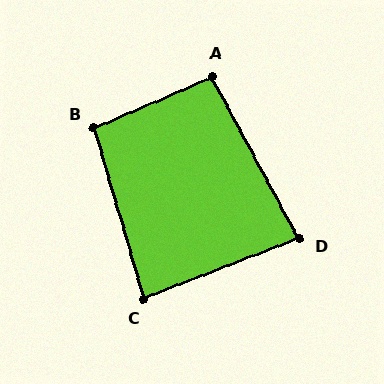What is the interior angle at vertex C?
Approximately 85 degrees (approximately right).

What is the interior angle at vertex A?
Approximately 95 degrees (approximately right).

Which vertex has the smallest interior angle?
D, at approximately 83 degrees.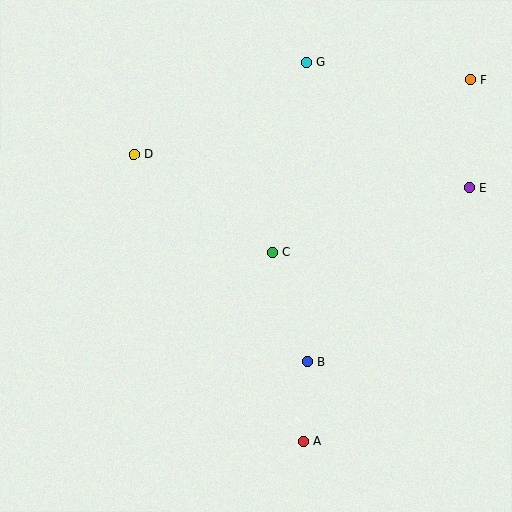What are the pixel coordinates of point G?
Point G is at (306, 63).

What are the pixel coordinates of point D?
Point D is at (134, 155).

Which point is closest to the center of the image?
Point C at (272, 252) is closest to the center.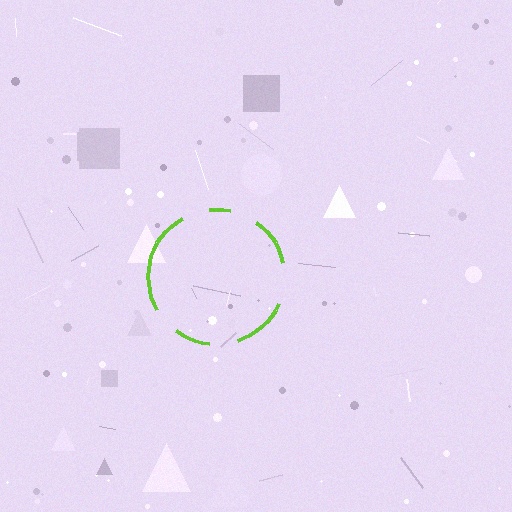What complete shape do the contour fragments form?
The contour fragments form a circle.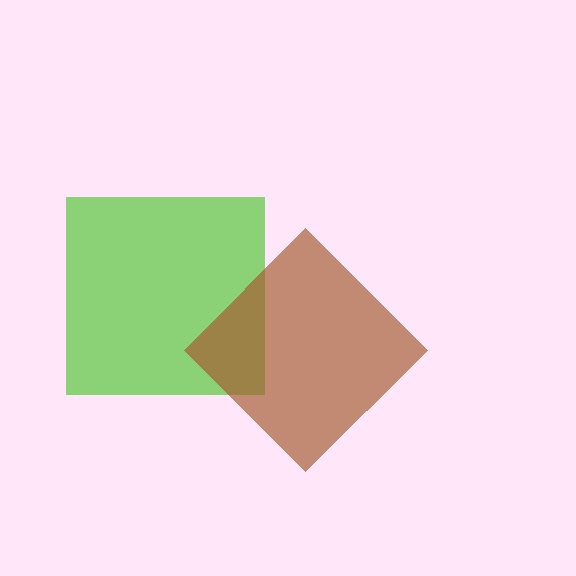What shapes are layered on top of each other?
The layered shapes are: a lime square, a brown diamond.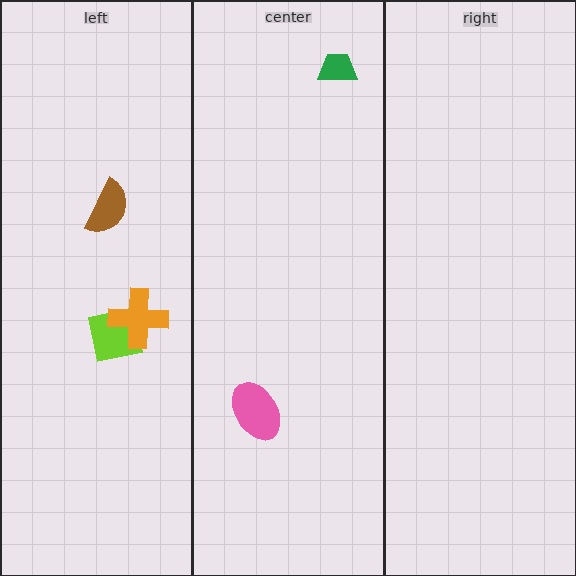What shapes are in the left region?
The lime square, the brown semicircle, the orange cross.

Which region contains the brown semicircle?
The left region.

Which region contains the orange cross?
The left region.